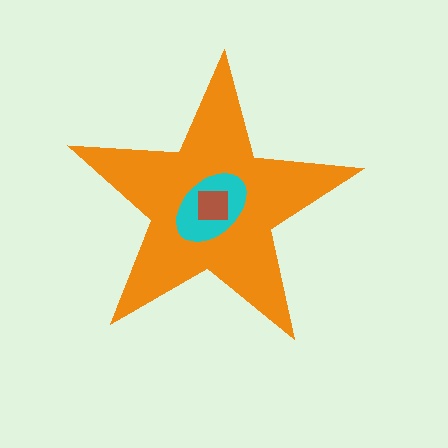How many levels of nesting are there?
3.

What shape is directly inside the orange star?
The cyan ellipse.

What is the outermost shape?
The orange star.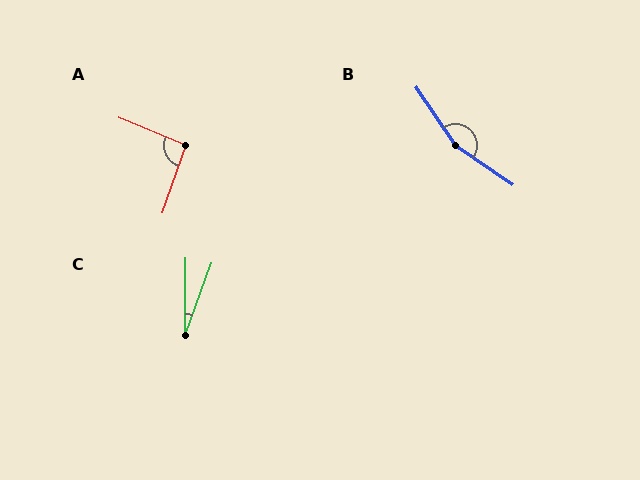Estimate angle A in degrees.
Approximately 93 degrees.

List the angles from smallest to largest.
C (19°), A (93°), B (159°).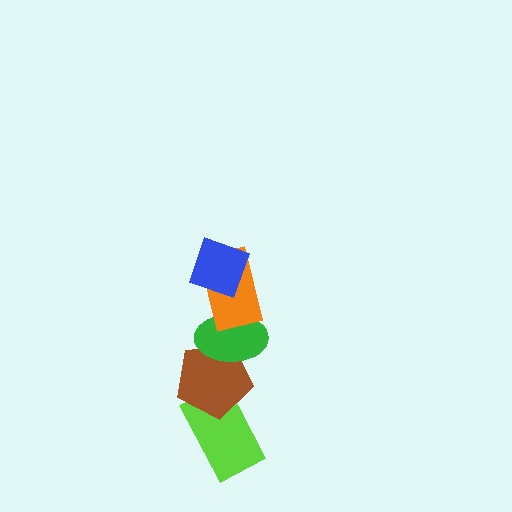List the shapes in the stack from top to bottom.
From top to bottom: the blue diamond, the orange rectangle, the green ellipse, the brown pentagon, the lime rectangle.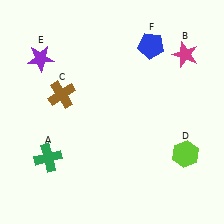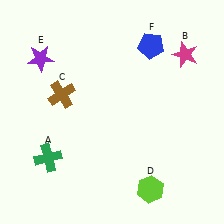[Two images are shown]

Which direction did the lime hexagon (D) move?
The lime hexagon (D) moved down.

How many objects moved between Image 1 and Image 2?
1 object moved between the two images.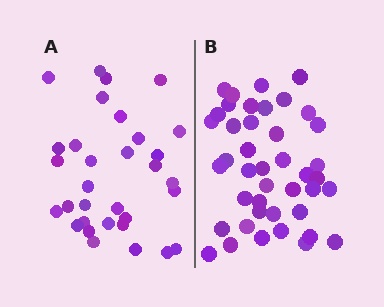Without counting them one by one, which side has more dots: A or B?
Region B (the right region) has more dots.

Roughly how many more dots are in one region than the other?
Region B has roughly 10 or so more dots than region A.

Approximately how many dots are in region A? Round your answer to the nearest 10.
About 30 dots. (The exact count is 32, which rounds to 30.)